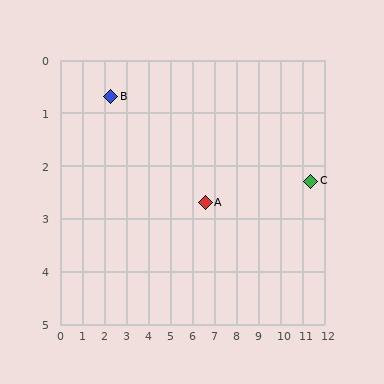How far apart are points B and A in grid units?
Points B and A are about 4.7 grid units apart.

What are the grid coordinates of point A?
Point A is at approximately (6.6, 2.7).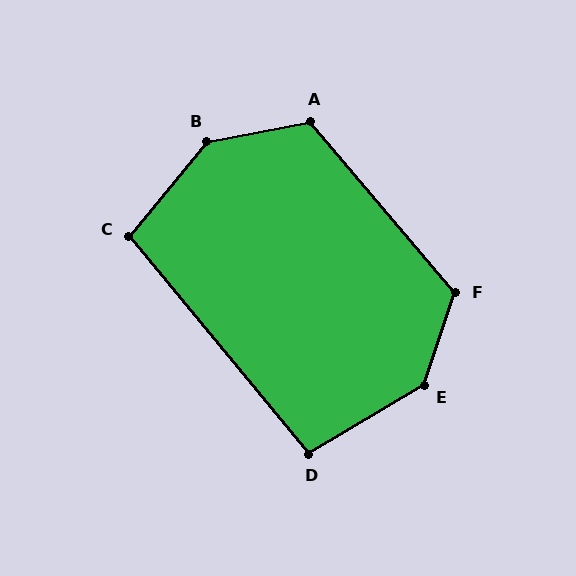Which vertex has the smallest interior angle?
D, at approximately 99 degrees.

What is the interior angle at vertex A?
Approximately 120 degrees (obtuse).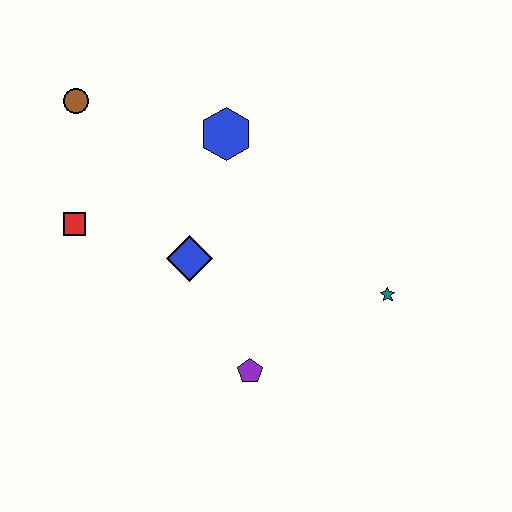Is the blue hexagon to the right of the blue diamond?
Yes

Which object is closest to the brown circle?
The red square is closest to the brown circle.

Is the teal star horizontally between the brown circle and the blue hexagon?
No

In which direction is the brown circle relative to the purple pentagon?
The brown circle is above the purple pentagon.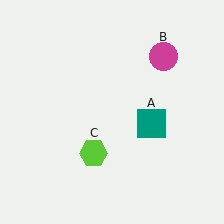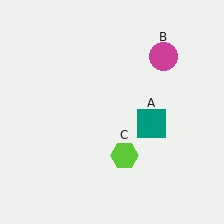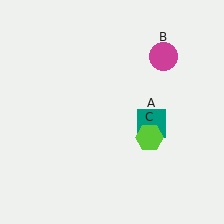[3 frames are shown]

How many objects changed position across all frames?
1 object changed position: lime hexagon (object C).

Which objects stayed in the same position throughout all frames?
Teal square (object A) and magenta circle (object B) remained stationary.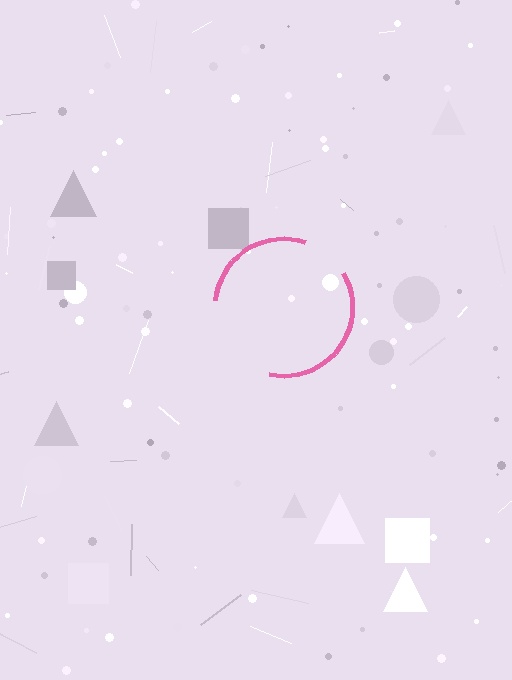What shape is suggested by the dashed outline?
The dashed outline suggests a circle.